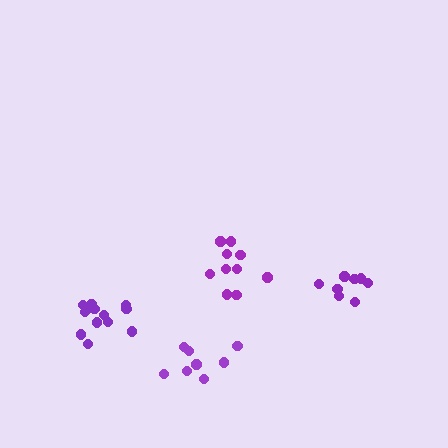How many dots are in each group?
Group 1: 10 dots, Group 2: 8 dots, Group 3: 8 dots, Group 4: 13 dots (39 total).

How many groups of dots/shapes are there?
There are 4 groups.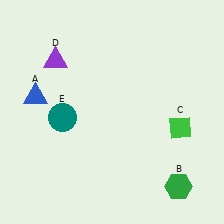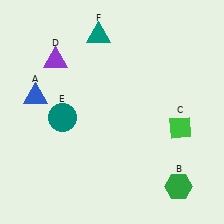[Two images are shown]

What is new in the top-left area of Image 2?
A teal triangle (F) was added in the top-left area of Image 2.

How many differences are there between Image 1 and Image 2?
There is 1 difference between the two images.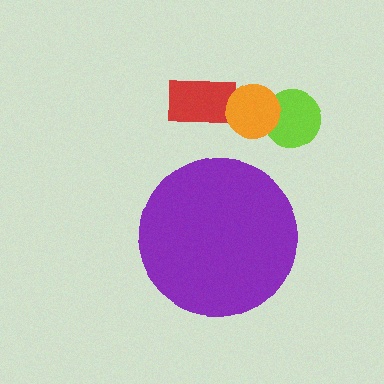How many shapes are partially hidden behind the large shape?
0 shapes are partially hidden.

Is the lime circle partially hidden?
No, the lime circle is fully visible.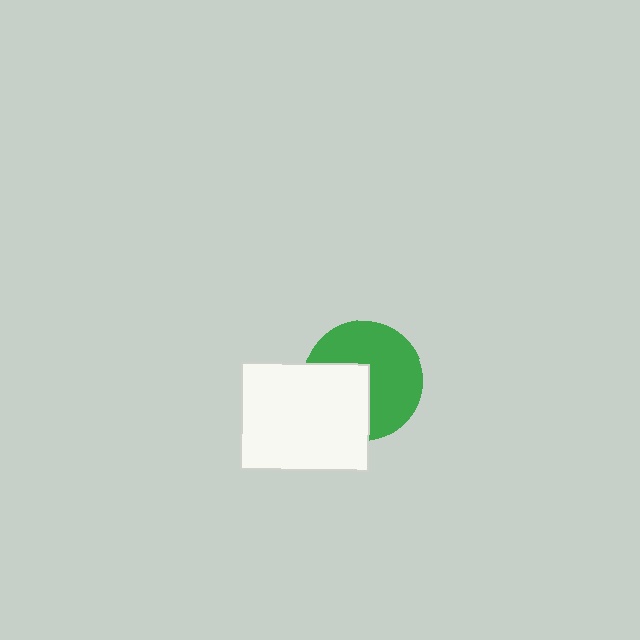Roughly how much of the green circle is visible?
About half of it is visible (roughly 61%).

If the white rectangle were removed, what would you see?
You would see the complete green circle.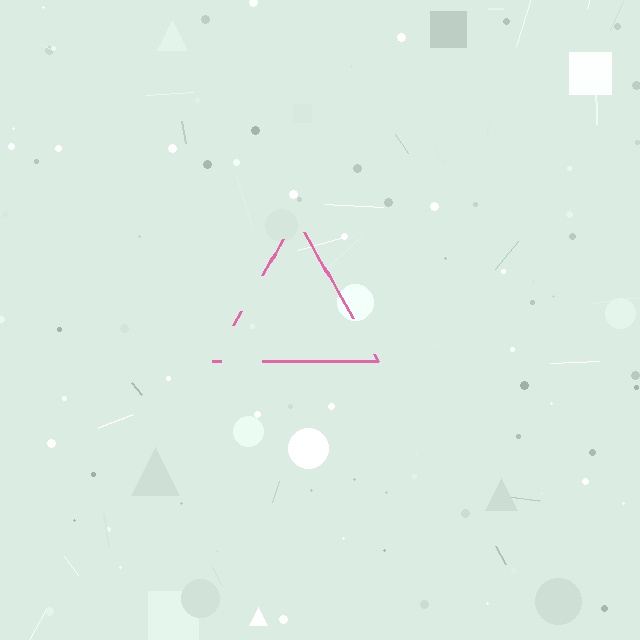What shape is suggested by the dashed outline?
The dashed outline suggests a triangle.